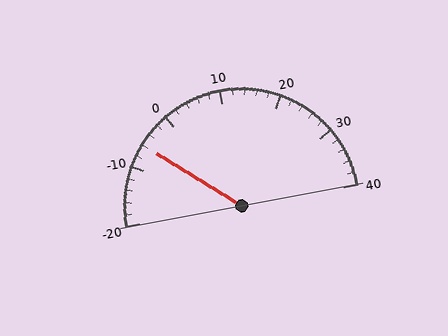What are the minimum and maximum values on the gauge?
The gauge ranges from -20 to 40.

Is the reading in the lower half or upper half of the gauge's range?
The reading is in the lower half of the range (-20 to 40).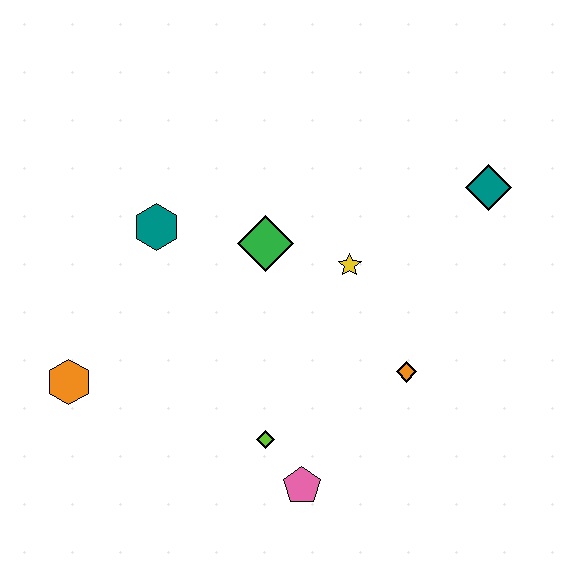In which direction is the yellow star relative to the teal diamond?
The yellow star is to the left of the teal diamond.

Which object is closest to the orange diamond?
The yellow star is closest to the orange diamond.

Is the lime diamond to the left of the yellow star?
Yes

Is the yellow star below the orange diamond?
No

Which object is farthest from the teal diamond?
The orange hexagon is farthest from the teal diamond.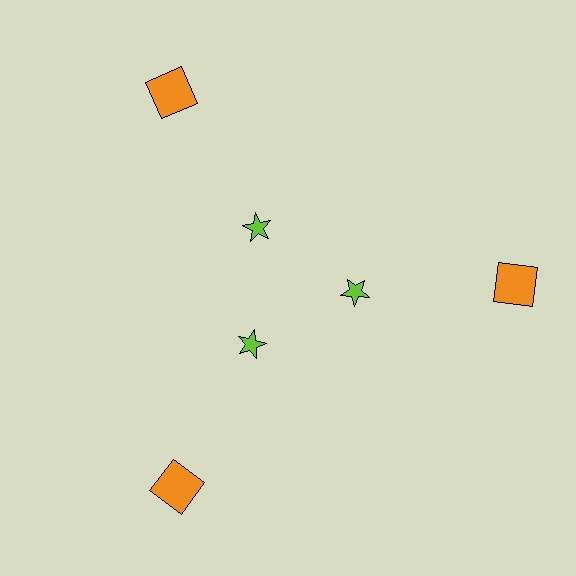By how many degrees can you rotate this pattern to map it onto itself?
The pattern maps onto itself every 120 degrees of rotation.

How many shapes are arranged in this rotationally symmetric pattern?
There are 6 shapes, arranged in 3 groups of 2.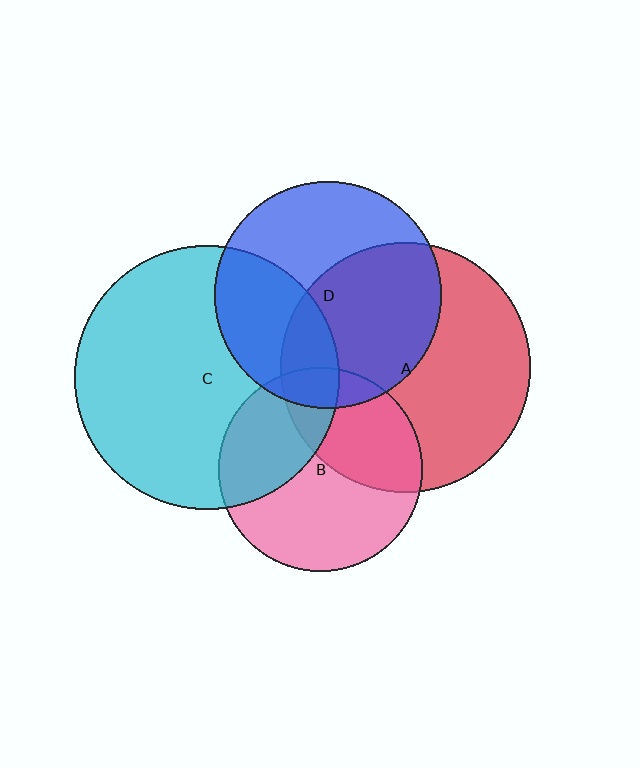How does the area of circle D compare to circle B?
Approximately 1.2 times.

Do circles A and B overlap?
Yes.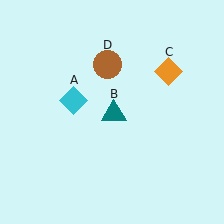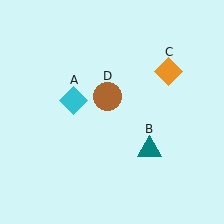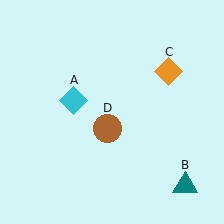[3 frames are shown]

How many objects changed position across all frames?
2 objects changed position: teal triangle (object B), brown circle (object D).